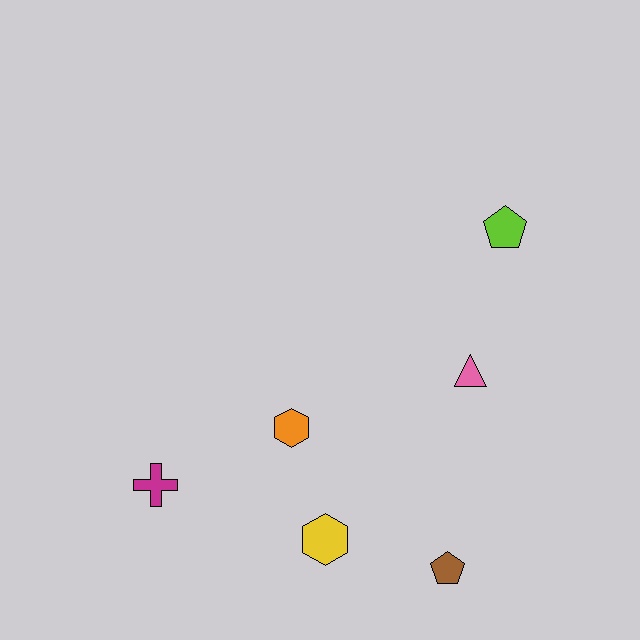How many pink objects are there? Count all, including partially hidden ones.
There is 1 pink object.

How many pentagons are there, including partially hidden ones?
There are 2 pentagons.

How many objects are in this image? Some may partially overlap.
There are 6 objects.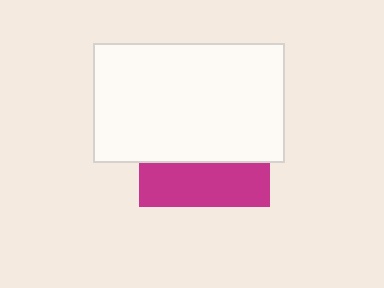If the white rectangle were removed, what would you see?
You would see the complete magenta square.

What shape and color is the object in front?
The object in front is a white rectangle.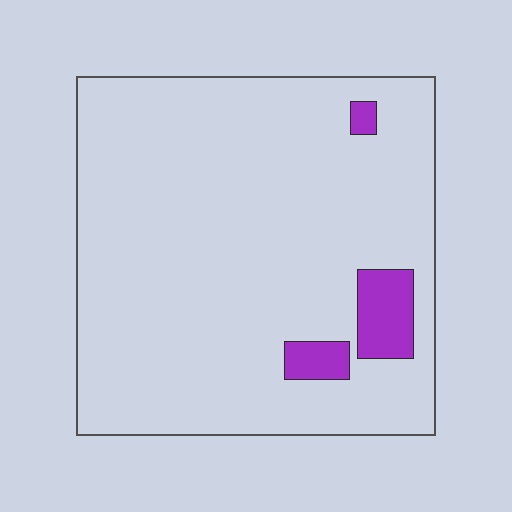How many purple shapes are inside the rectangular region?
3.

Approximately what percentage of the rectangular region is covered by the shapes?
Approximately 5%.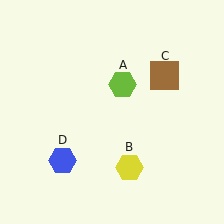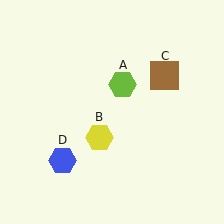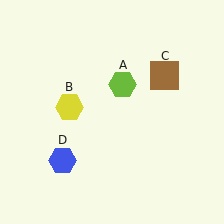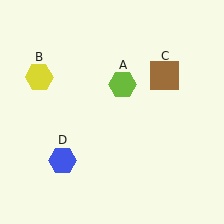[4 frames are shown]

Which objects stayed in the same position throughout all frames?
Lime hexagon (object A) and brown square (object C) and blue hexagon (object D) remained stationary.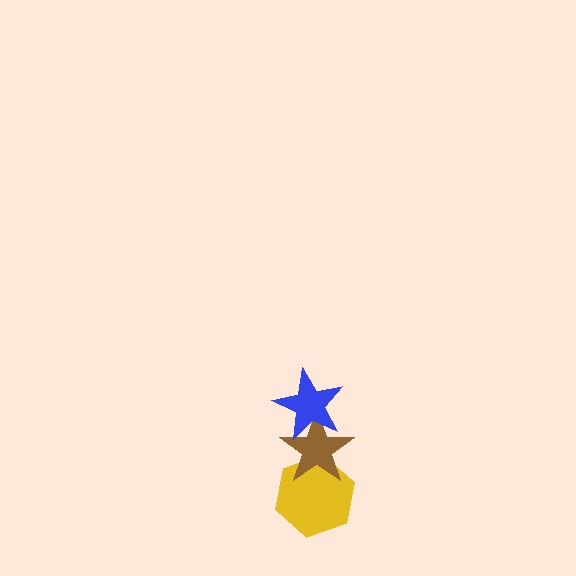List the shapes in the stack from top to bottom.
From top to bottom: the blue star, the brown star, the yellow hexagon.